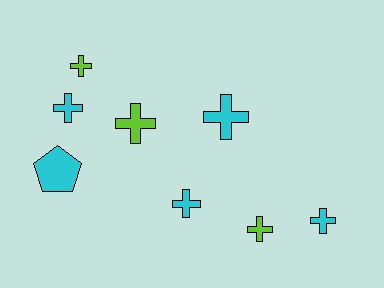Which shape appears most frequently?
Cross, with 7 objects.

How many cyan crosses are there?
There are 4 cyan crosses.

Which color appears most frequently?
Cyan, with 5 objects.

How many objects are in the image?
There are 8 objects.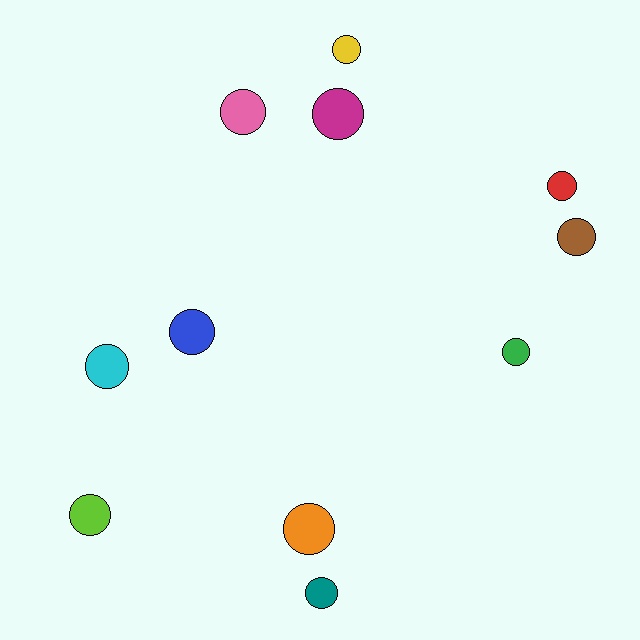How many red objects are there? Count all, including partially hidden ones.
There is 1 red object.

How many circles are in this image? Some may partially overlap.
There are 11 circles.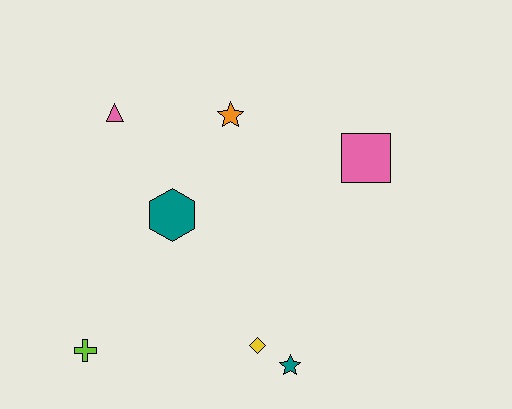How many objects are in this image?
There are 7 objects.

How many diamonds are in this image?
There is 1 diamond.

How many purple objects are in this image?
There are no purple objects.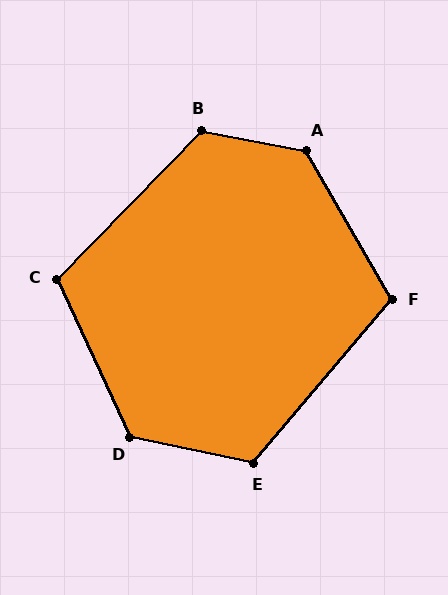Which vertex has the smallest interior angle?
F, at approximately 110 degrees.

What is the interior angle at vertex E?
Approximately 118 degrees (obtuse).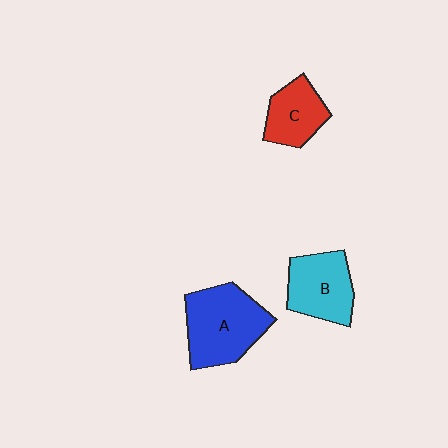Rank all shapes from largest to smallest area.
From largest to smallest: A (blue), B (cyan), C (red).